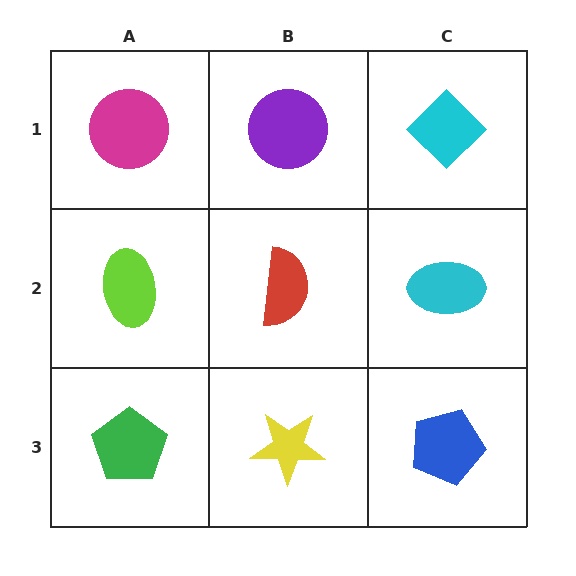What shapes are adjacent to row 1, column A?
A lime ellipse (row 2, column A), a purple circle (row 1, column B).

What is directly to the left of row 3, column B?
A green pentagon.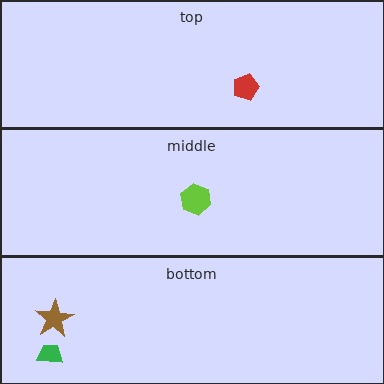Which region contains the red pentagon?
The top region.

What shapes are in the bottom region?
The green trapezoid, the brown star.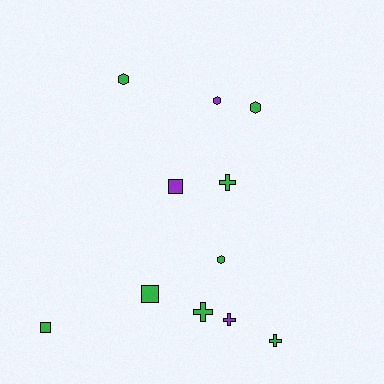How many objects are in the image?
There are 11 objects.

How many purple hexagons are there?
There is 1 purple hexagon.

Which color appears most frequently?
Green, with 8 objects.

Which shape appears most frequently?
Hexagon, with 4 objects.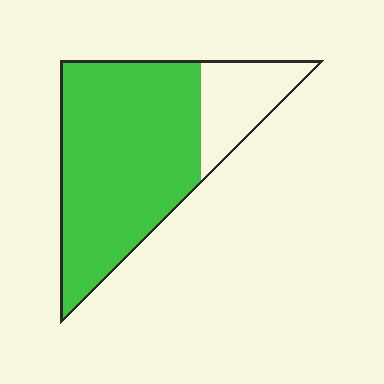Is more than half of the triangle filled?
Yes.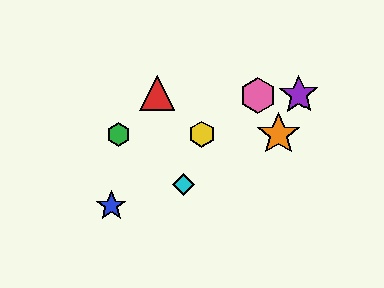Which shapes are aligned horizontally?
The green hexagon, the yellow hexagon, the orange star are aligned horizontally.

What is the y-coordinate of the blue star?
The blue star is at y≈206.